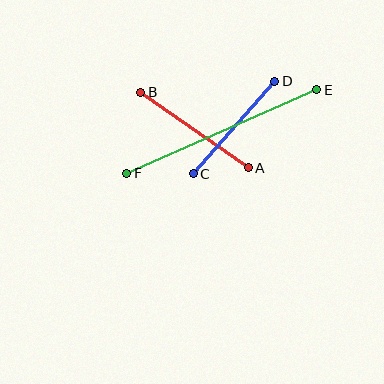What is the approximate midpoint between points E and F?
The midpoint is at approximately (222, 131) pixels.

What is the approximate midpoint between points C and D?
The midpoint is at approximately (234, 127) pixels.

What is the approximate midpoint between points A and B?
The midpoint is at approximately (195, 130) pixels.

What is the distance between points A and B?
The distance is approximately 132 pixels.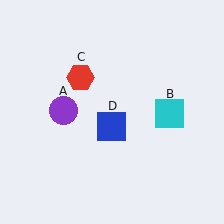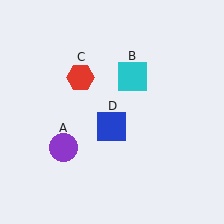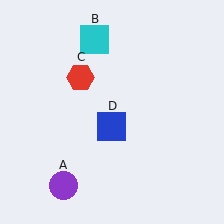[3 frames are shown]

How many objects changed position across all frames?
2 objects changed position: purple circle (object A), cyan square (object B).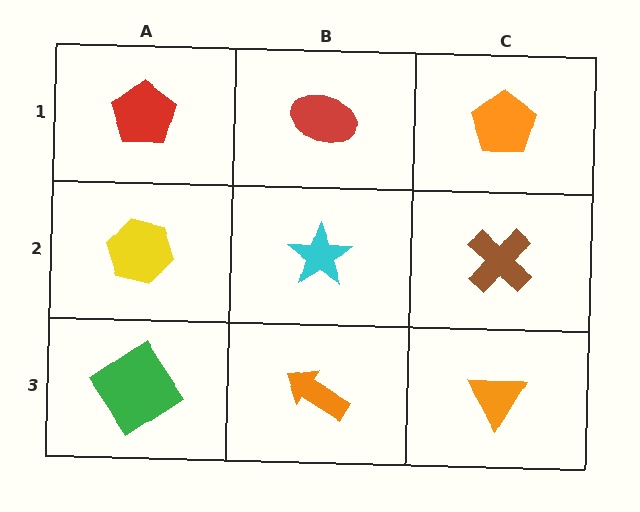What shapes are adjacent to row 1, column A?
A yellow hexagon (row 2, column A), a red ellipse (row 1, column B).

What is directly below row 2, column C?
An orange triangle.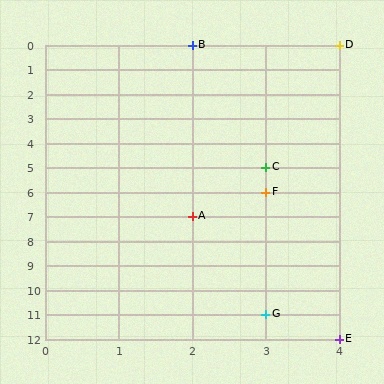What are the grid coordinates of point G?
Point G is at grid coordinates (3, 11).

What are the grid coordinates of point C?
Point C is at grid coordinates (3, 5).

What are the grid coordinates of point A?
Point A is at grid coordinates (2, 7).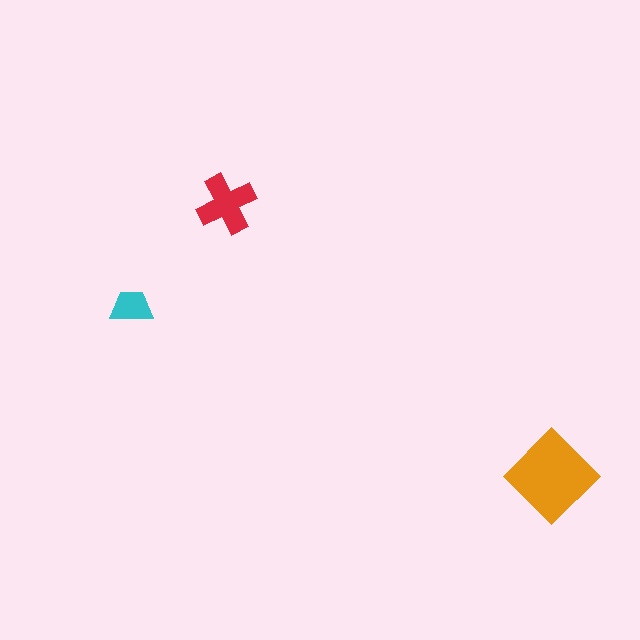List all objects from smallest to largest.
The cyan trapezoid, the red cross, the orange diamond.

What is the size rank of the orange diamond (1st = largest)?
1st.